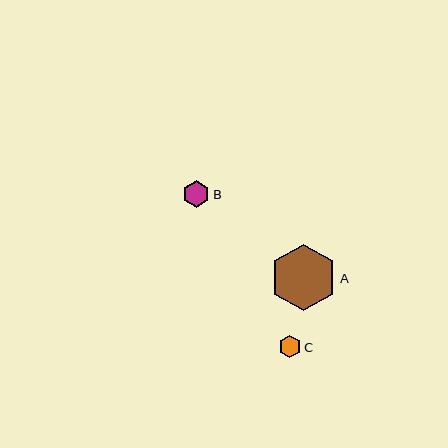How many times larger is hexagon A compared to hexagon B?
Hexagon A is approximately 2.5 times the size of hexagon B.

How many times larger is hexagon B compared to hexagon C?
Hexagon B is approximately 1.2 times the size of hexagon C.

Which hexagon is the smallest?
Hexagon C is the smallest with a size of approximately 22 pixels.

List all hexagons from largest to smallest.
From largest to smallest: A, B, C.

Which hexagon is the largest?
Hexagon A is the largest with a size of approximately 67 pixels.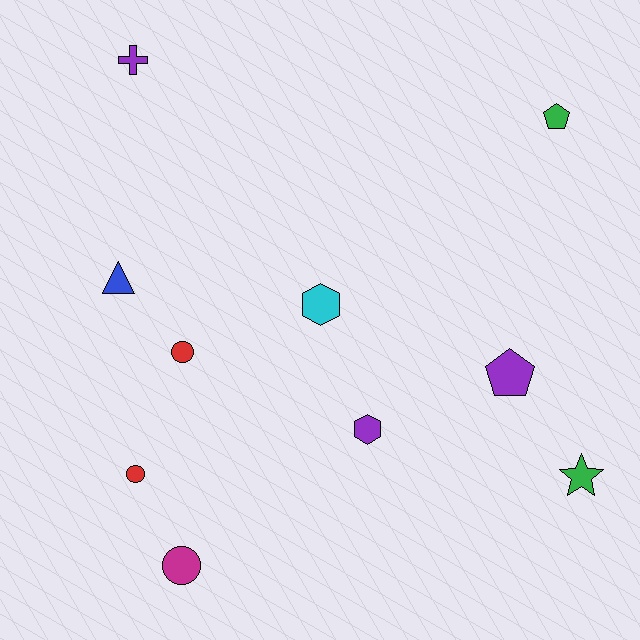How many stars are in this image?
There is 1 star.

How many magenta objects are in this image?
There is 1 magenta object.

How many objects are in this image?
There are 10 objects.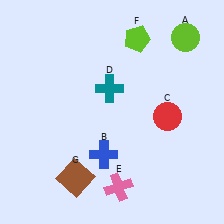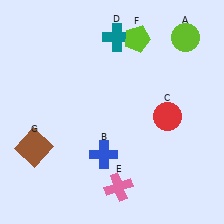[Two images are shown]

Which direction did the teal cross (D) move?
The teal cross (D) moved up.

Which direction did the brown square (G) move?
The brown square (G) moved left.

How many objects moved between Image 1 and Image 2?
2 objects moved between the two images.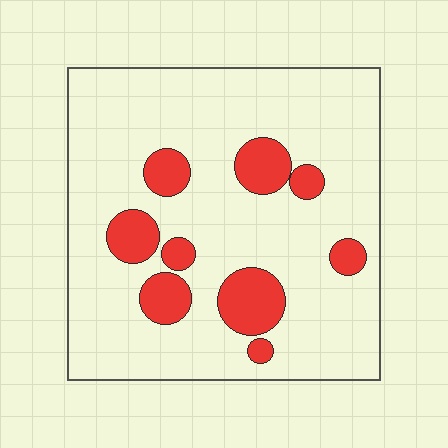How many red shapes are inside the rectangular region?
9.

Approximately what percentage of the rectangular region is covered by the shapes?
Approximately 15%.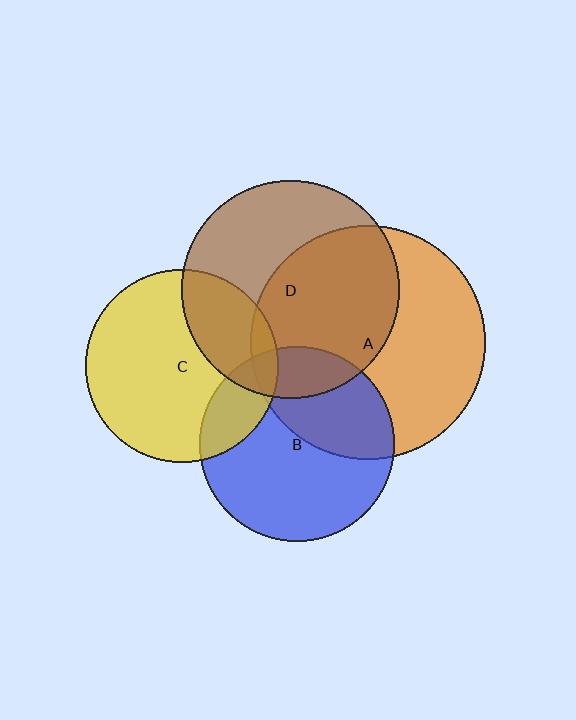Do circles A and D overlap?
Yes.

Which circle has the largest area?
Circle A (orange).